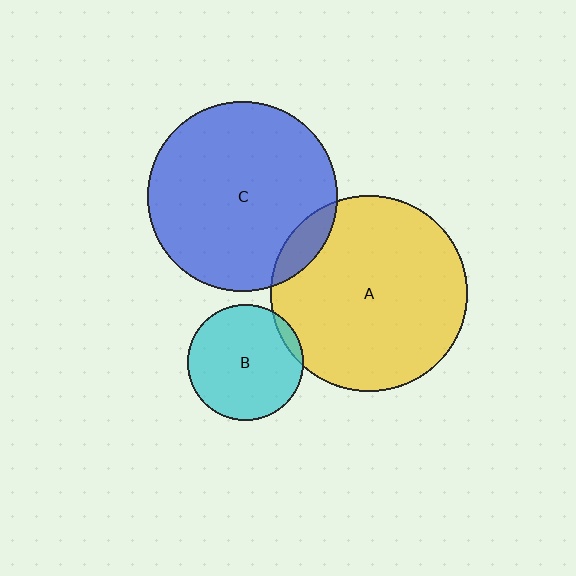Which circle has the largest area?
Circle A (yellow).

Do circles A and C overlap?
Yes.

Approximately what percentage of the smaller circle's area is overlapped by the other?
Approximately 10%.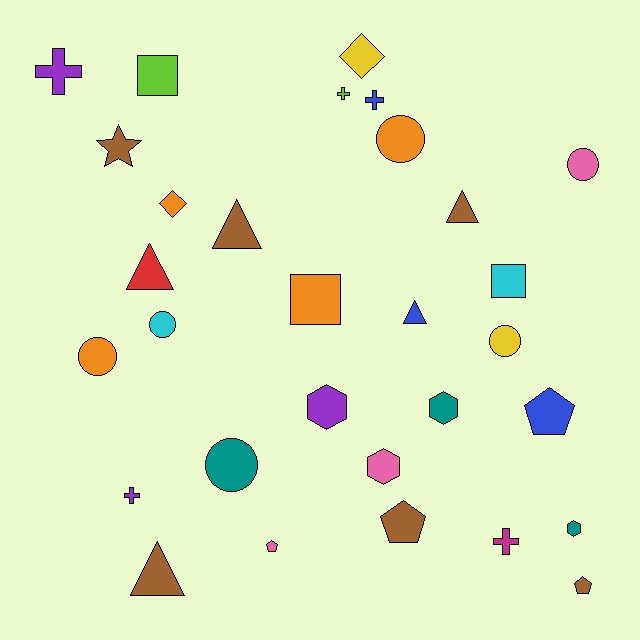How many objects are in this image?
There are 30 objects.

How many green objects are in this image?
There are no green objects.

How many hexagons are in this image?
There are 4 hexagons.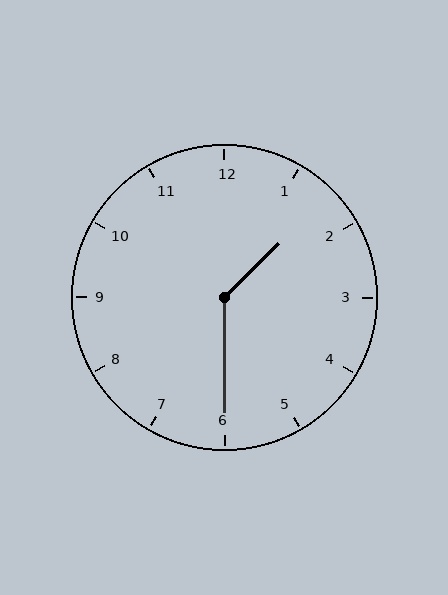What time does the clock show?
1:30.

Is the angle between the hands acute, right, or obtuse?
It is obtuse.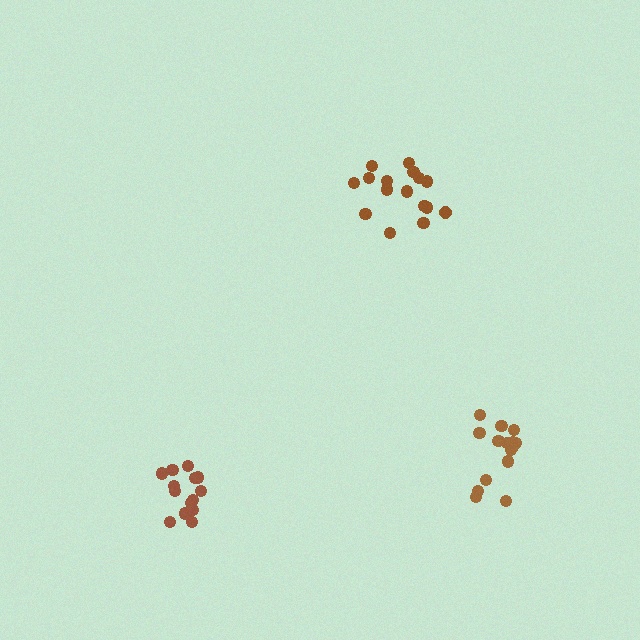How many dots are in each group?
Group 1: 16 dots, Group 2: 15 dots, Group 3: 14 dots (45 total).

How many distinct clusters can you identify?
There are 3 distinct clusters.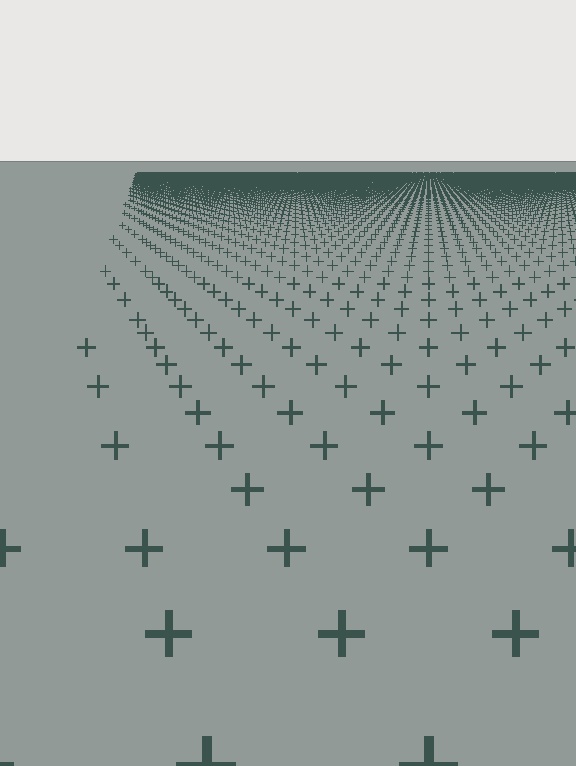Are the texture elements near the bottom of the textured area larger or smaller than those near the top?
Larger. Near the bottom, elements are closer to the viewer and appear at a bigger on-screen size.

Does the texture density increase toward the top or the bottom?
Density increases toward the top.